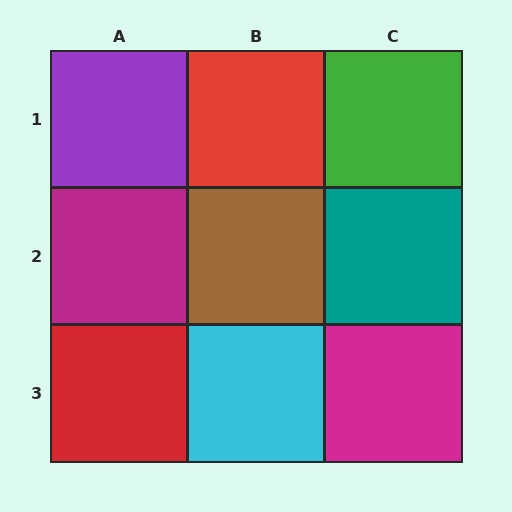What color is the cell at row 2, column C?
Teal.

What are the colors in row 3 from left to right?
Red, cyan, magenta.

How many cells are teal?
1 cell is teal.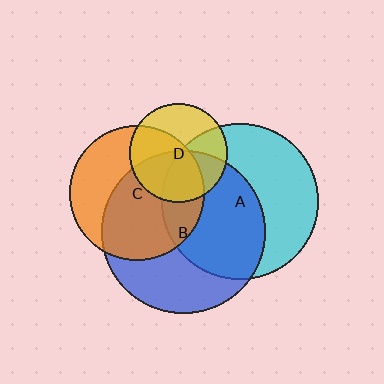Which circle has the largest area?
Circle B (blue).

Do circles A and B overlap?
Yes.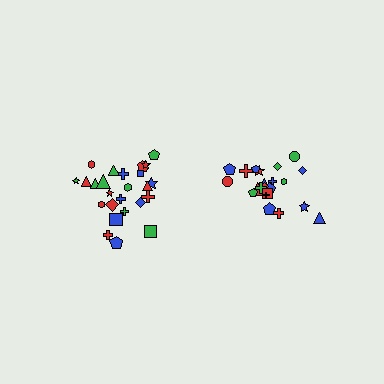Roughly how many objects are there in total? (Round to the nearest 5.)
Roughly 45 objects in total.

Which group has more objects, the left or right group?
The left group.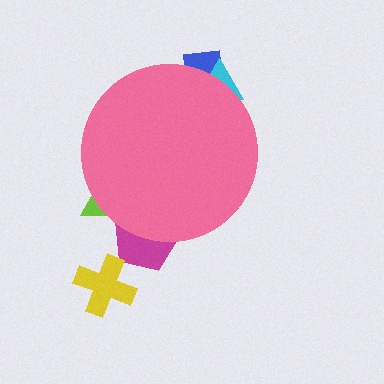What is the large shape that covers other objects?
A pink circle.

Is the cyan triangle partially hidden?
Yes, the cyan triangle is partially hidden behind the pink circle.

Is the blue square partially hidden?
Yes, the blue square is partially hidden behind the pink circle.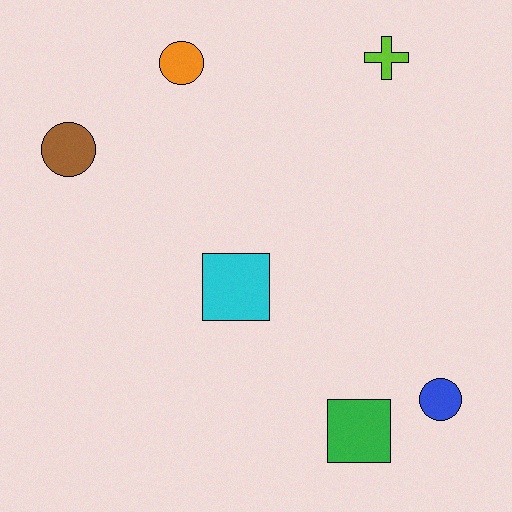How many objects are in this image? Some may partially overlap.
There are 6 objects.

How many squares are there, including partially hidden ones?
There are 2 squares.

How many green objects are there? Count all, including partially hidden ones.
There is 1 green object.